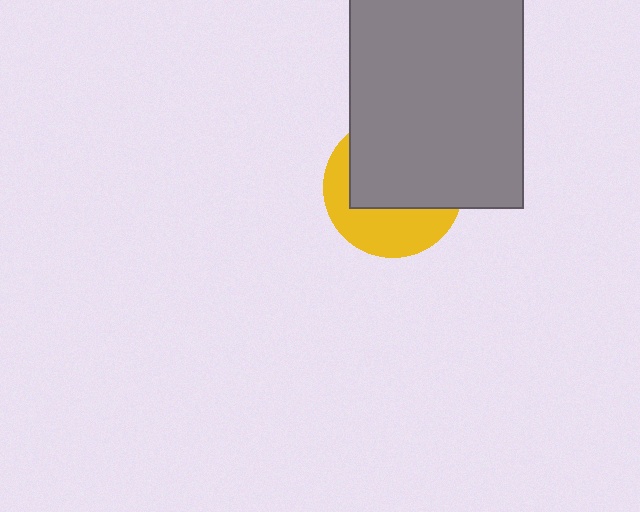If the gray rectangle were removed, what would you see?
You would see the complete yellow circle.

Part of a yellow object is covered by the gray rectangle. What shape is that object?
It is a circle.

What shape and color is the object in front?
The object in front is a gray rectangle.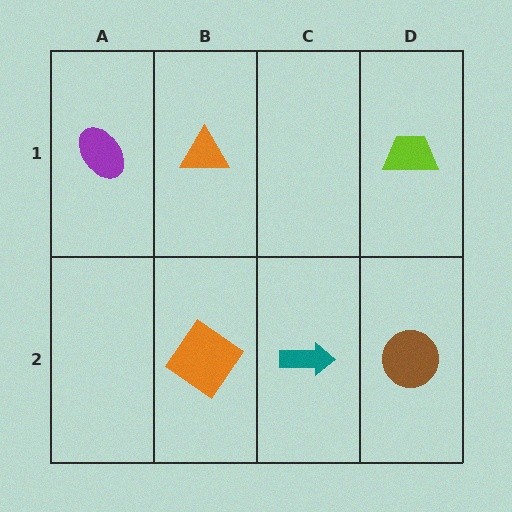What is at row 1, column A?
A purple ellipse.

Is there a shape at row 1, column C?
No, that cell is empty.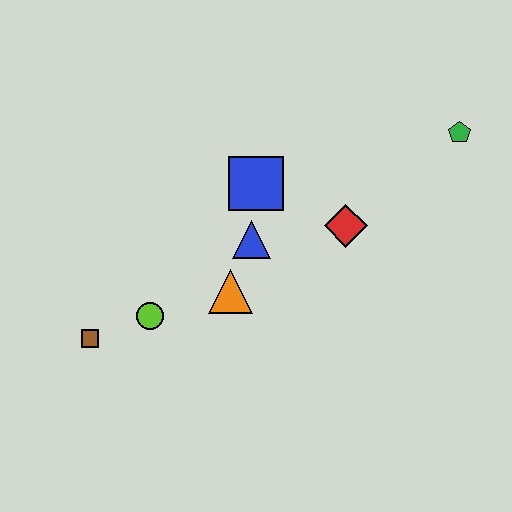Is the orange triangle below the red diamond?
Yes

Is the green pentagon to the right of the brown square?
Yes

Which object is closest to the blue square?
The blue triangle is closest to the blue square.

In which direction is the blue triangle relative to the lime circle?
The blue triangle is to the right of the lime circle.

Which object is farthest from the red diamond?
The brown square is farthest from the red diamond.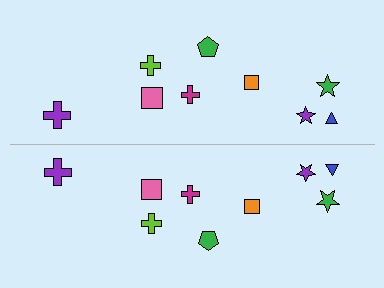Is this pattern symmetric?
Yes, this pattern has bilateral (reflection) symmetry.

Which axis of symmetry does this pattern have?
The pattern has a horizontal axis of symmetry running through the center of the image.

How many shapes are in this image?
There are 18 shapes in this image.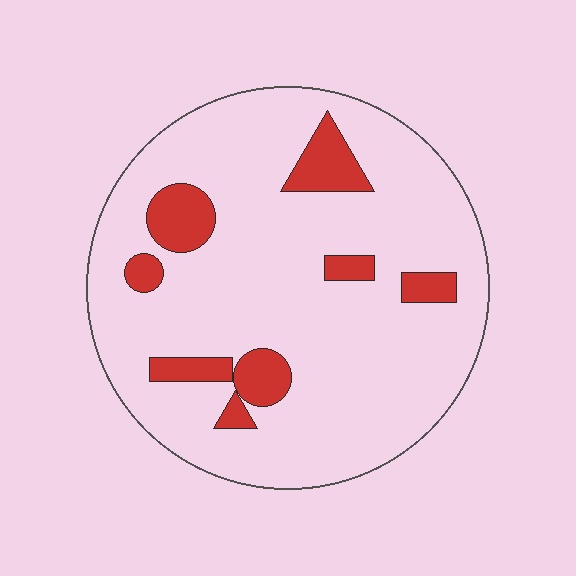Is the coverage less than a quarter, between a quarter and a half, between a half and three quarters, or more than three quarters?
Less than a quarter.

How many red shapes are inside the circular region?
8.